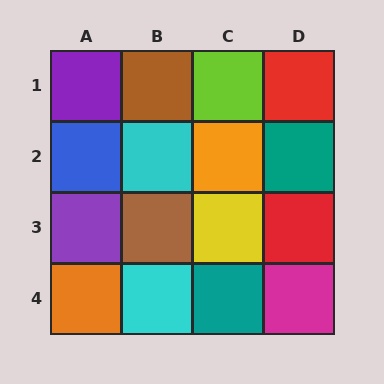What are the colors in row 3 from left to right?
Purple, brown, yellow, red.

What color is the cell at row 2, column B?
Cyan.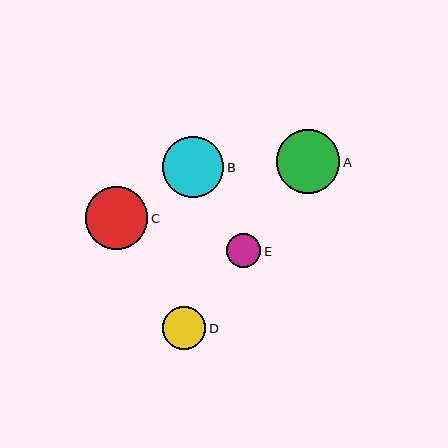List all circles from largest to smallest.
From largest to smallest: A, C, B, D, E.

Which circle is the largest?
Circle A is the largest with a size of approximately 63 pixels.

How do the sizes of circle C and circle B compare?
Circle C and circle B are approximately the same size.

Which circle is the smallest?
Circle E is the smallest with a size of approximately 34 pixels.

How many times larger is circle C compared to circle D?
Circle C is approximately 1.4 times the size of circle D.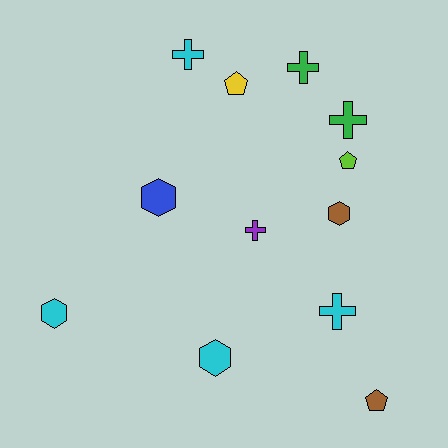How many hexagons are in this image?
There are 4 hexagons.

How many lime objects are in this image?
There is 1 lime object.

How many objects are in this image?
There are 12 objects.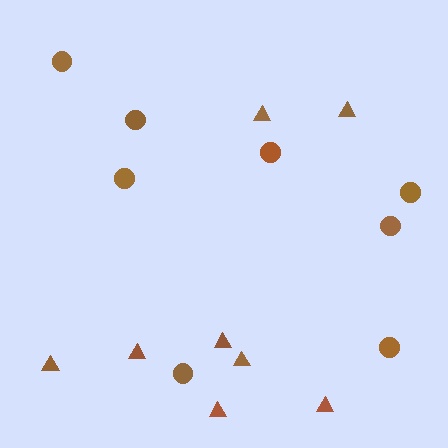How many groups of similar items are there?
There are 2 groups: one group of circles (8) and one group of triangles (8).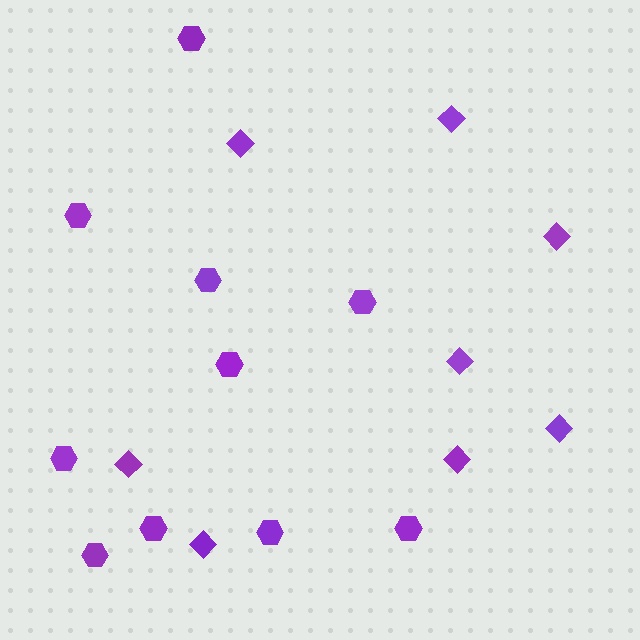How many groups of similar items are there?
There are 2 groups: one group of diamonds (8) and one group of hexagons (10).